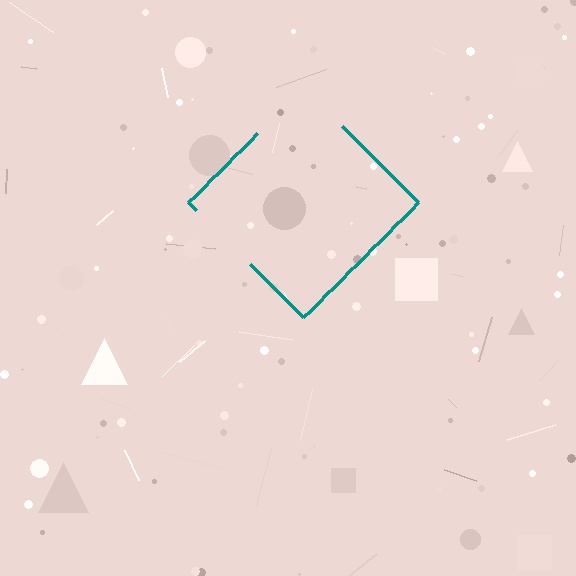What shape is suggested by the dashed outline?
The dashed outline suggests a diamond.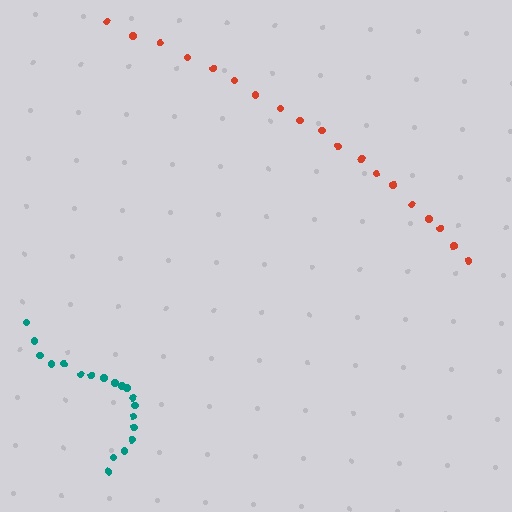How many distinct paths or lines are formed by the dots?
There are 2 distinct paths.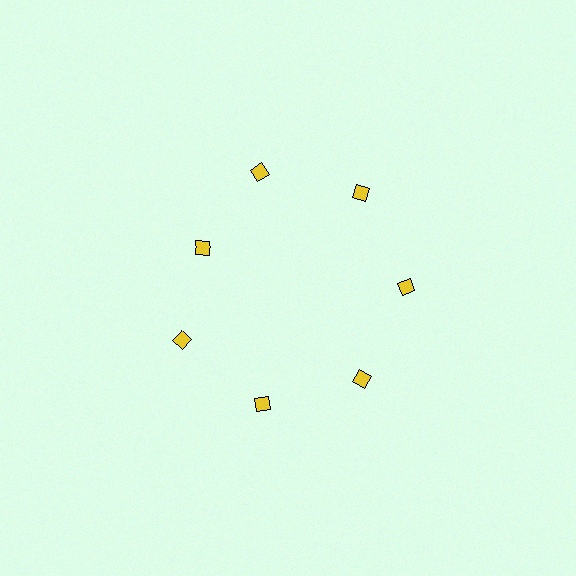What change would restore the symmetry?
The symmetry would be restored by moving it outward, back onto the ring so that all 7 diamonds sit at equal angles and equal distance from the center.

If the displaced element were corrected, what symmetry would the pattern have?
It would have 7-fold rotational symmetry — the pattern would map onto itself every 51 degrees.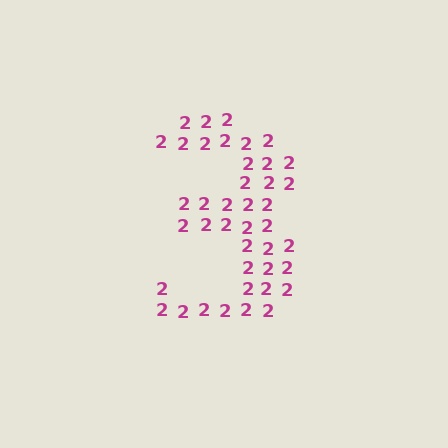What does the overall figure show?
The overall figure shows the digit 3.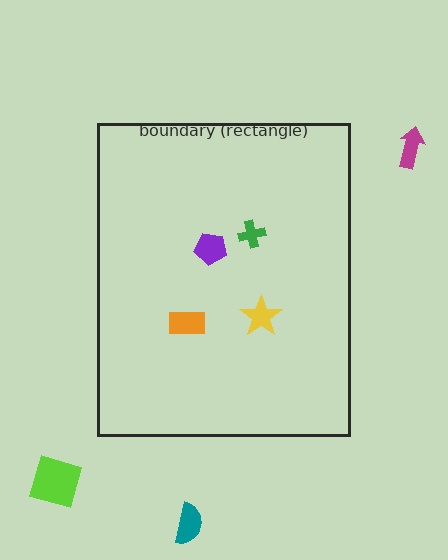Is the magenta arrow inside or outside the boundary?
Outside.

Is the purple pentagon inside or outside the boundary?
Inside.